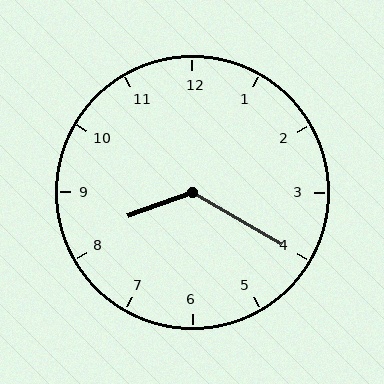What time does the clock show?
8:20.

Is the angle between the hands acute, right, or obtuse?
It is obtuse.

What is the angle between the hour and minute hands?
Approximately 130 degrees.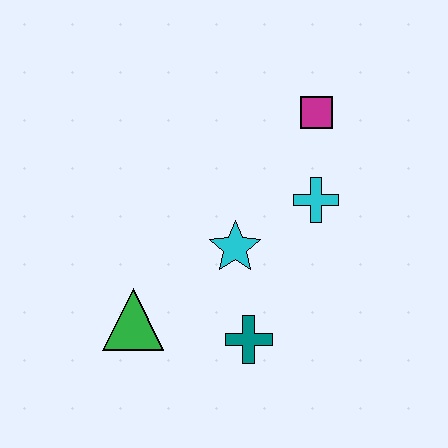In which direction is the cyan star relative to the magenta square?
The cyan star is below the magenta square.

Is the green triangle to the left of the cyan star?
Yes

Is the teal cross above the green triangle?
No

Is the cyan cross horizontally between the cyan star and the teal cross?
No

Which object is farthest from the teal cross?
The magenta square is farthest from the teal cross.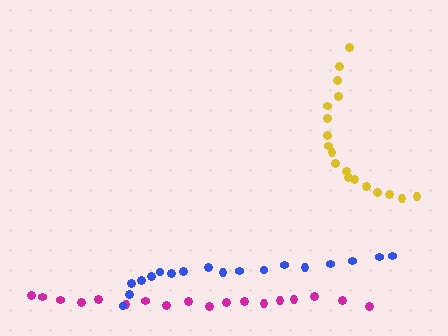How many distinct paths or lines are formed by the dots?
There are 3 distinct paths.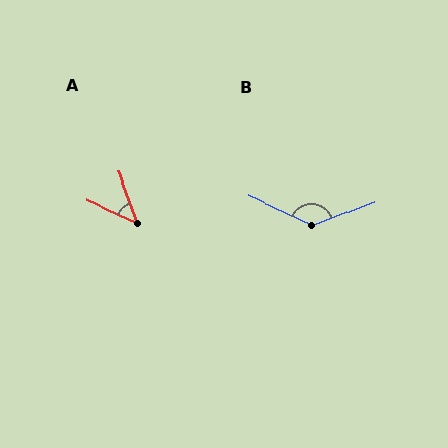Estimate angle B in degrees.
Approximately 135 degrees.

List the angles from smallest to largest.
A (46°), B (135°).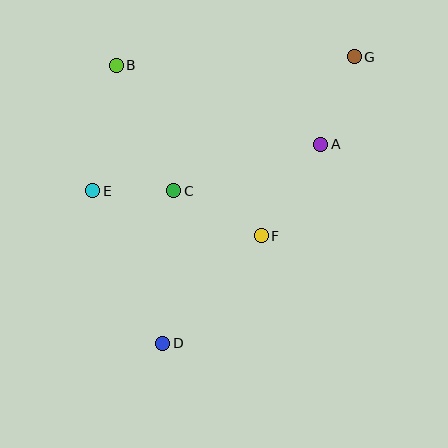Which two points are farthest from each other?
Points D and G are farthest from each other.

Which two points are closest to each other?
Points C and E are closest to each other.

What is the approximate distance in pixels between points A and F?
The distance between A and F is approximately 109 pixels.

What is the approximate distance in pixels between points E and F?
The distance between E and F is approximately 174 pixels.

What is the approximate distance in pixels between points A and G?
The distance between A and G is approximately 94 pixels.